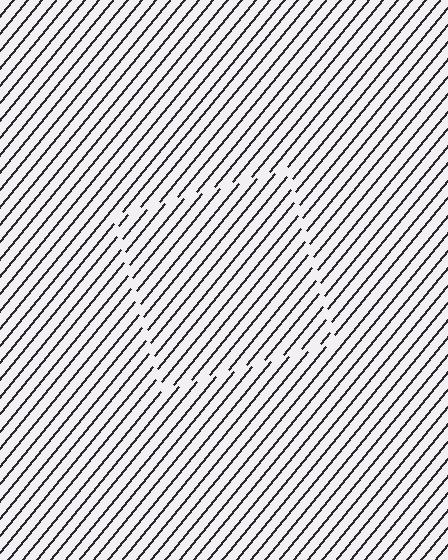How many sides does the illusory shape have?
4 sides — the line-ends trace a square.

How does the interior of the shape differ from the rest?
The interior of the shape contains the same grating, shifted by half a period — the contour is defined by the phase discontinuity where line-ends from the inner and outer gratings abut.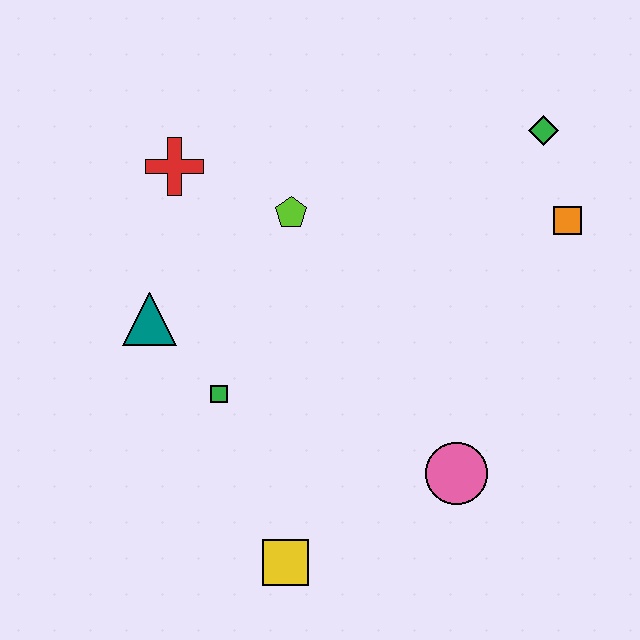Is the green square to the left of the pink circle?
Yes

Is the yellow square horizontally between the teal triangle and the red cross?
No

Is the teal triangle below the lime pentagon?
Yes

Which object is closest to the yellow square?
The green square is closest to the yellow square.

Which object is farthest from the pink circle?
The red cross is farthest from the pink circle.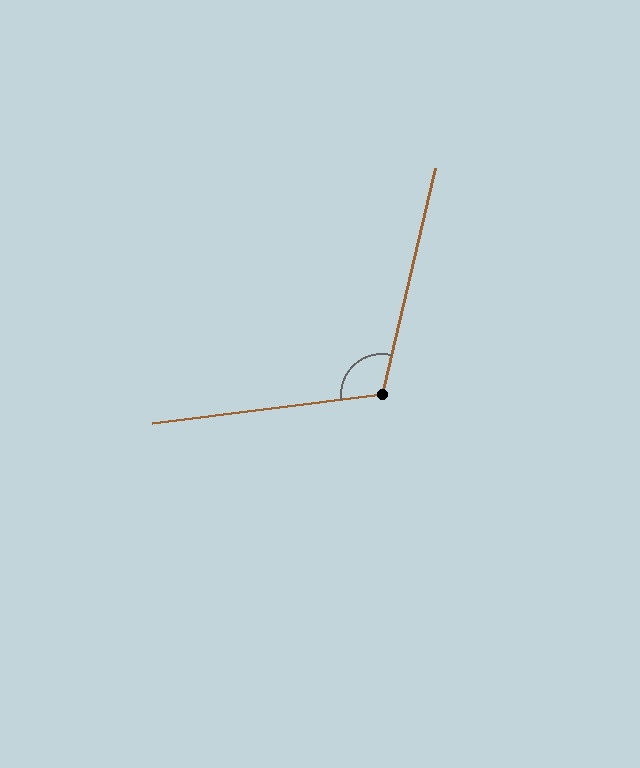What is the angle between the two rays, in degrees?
Approximately 111 degrees.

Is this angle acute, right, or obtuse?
It is obtuse.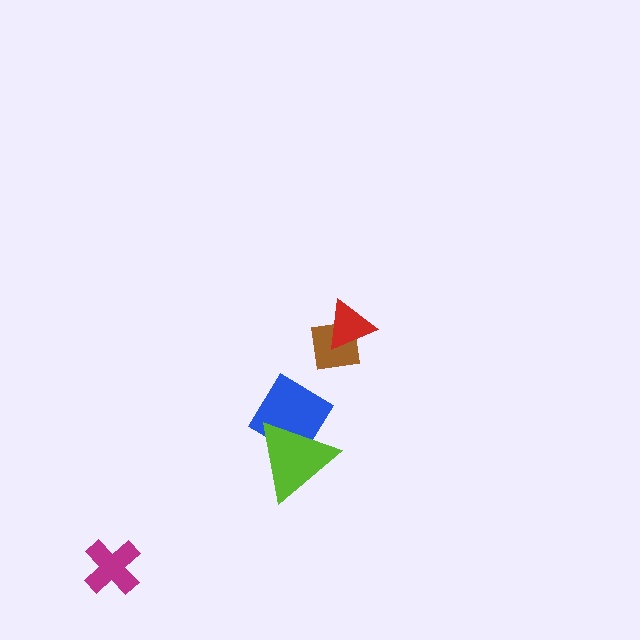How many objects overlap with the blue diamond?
1 object overlaps with the blue diamond.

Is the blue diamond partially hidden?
Yes, it is partially covered by another shape.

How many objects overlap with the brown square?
1 object overlaps with the brown square.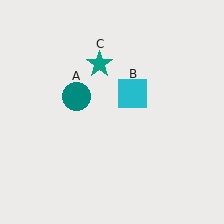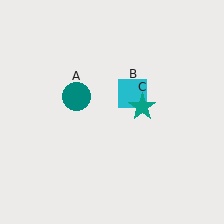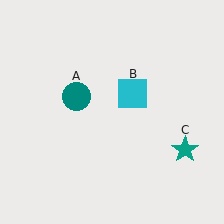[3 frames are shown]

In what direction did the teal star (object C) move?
The teal star (object C) moved down and to the right.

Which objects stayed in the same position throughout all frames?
Teal circle (object A) and cyan square (object B) remained stationary.